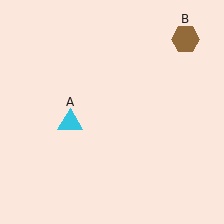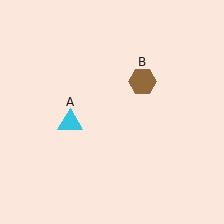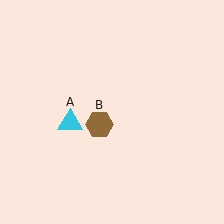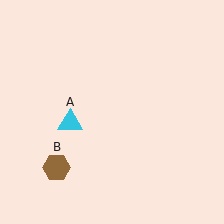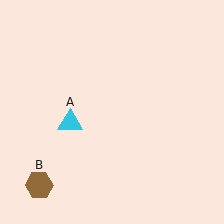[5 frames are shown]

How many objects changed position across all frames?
1 object changed position: brown hexagon (object B).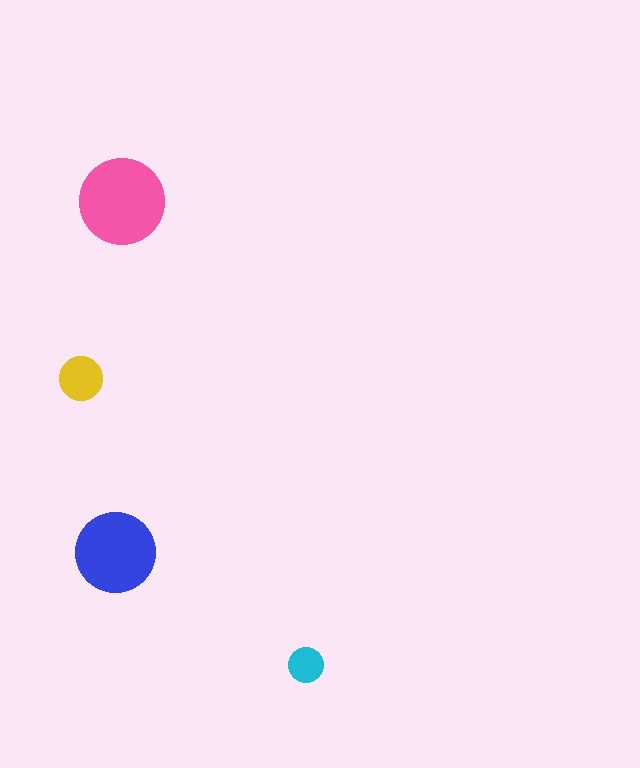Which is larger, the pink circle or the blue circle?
The pink one.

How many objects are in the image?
There are 4 objects in the image.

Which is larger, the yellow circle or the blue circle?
The blue one.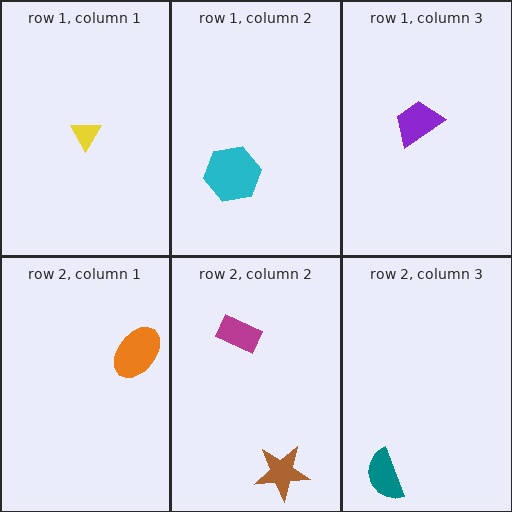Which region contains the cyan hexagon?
The row 1, column 2 region.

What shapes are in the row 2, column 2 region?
The magenta rectangle, the brown star.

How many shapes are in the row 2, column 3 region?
1.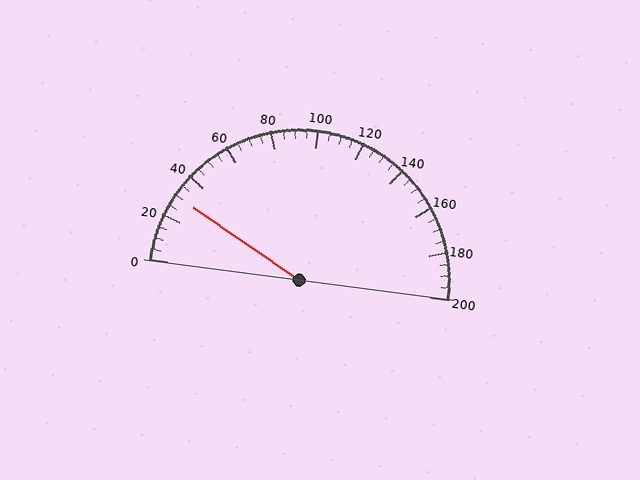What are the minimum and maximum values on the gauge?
The gauge ranges from 0 to 200.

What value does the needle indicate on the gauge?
The needle indicates approximately 30.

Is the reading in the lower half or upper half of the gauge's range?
The reading is in the lower half of the range (0 to 200).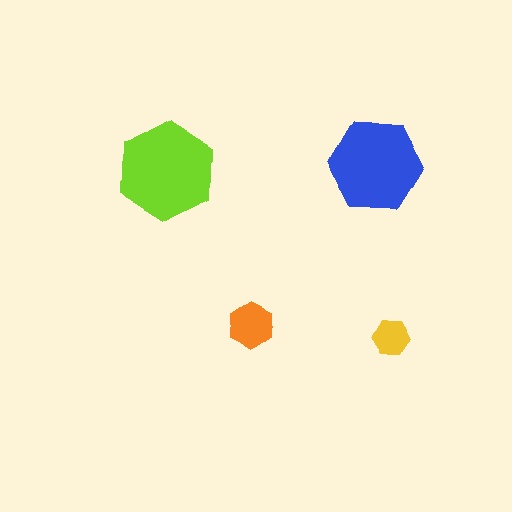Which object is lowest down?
The yellow hexagon is bottommost.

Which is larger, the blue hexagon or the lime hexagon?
The lime one.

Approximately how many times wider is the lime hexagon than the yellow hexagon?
About 2.5 times wider.